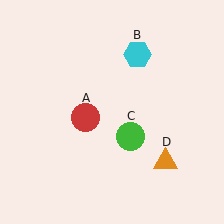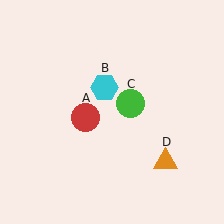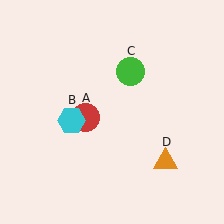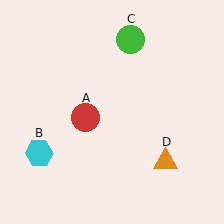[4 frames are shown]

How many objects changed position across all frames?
2 objects changed position: cyan hexagon (object B), green circle (object C).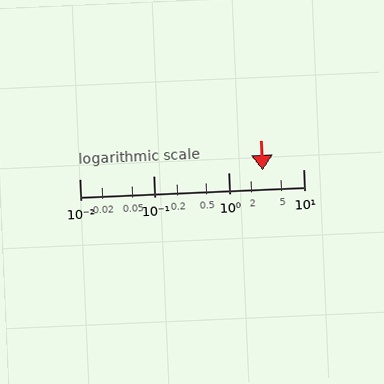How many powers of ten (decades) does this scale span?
The scale spans 3 decades, from 0.01 to 10.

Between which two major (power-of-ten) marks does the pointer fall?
The pointer is between 1 and 10.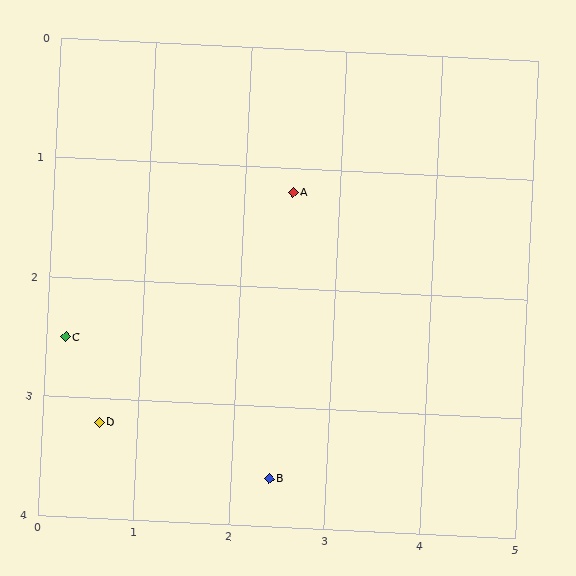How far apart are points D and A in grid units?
Points D and A are about 2.8 grid units apart.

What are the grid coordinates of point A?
Point A is at approximately (2.5, 1.2).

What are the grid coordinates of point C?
Point C is at approximately (0.2, 2.5).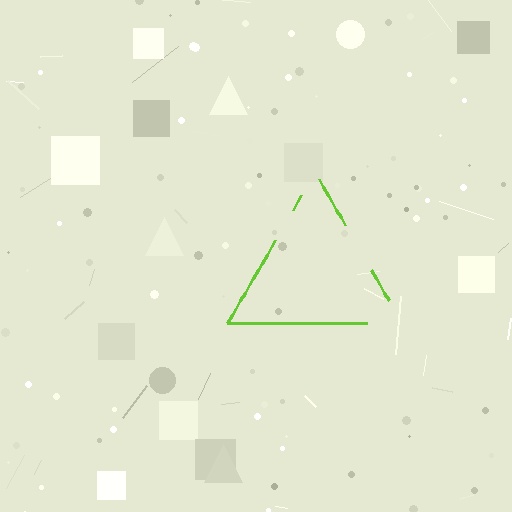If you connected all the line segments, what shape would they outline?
They would outline a triangle.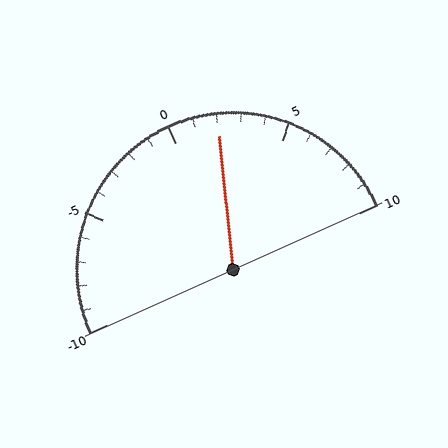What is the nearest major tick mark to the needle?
The nearest major tick mark is 0.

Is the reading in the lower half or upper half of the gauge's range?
The reading is in the upper half of the range (-10 to 10).